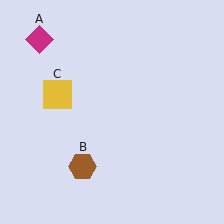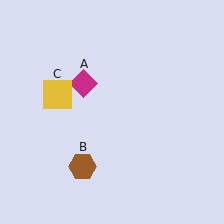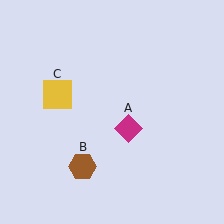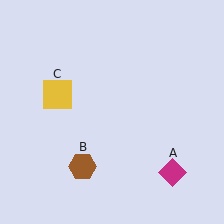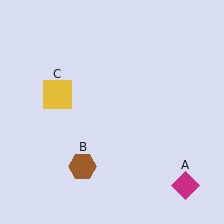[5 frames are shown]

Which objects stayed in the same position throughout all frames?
Brown hexagon (object B) and yellow square (object C) remained stationary.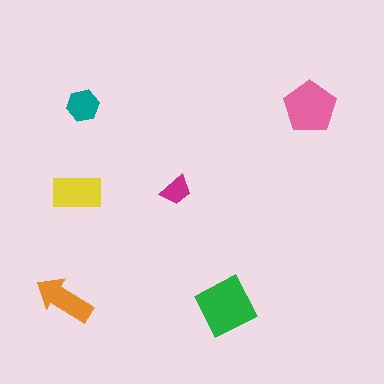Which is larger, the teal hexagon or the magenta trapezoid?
The teal hexagon.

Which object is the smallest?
The magenta trapezoid.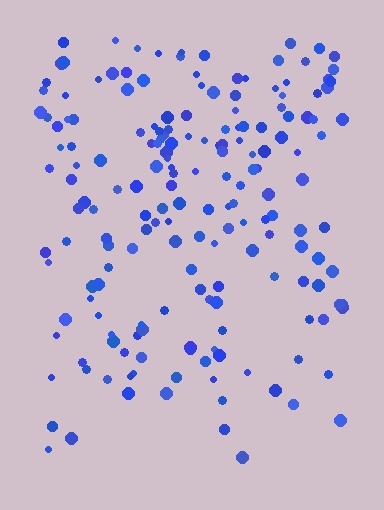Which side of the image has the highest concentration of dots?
The top.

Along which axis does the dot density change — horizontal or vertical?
Vertical.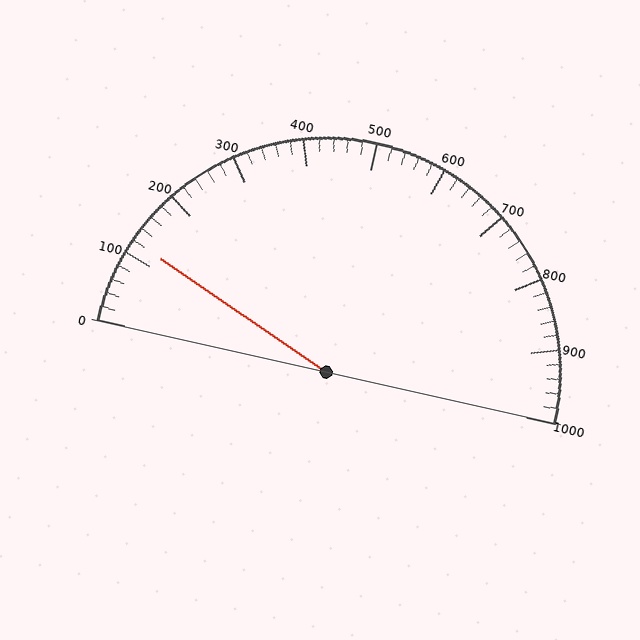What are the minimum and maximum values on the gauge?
The gauge ranges from 0 to 1000.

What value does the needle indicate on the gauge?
The needle indicates approximately 120.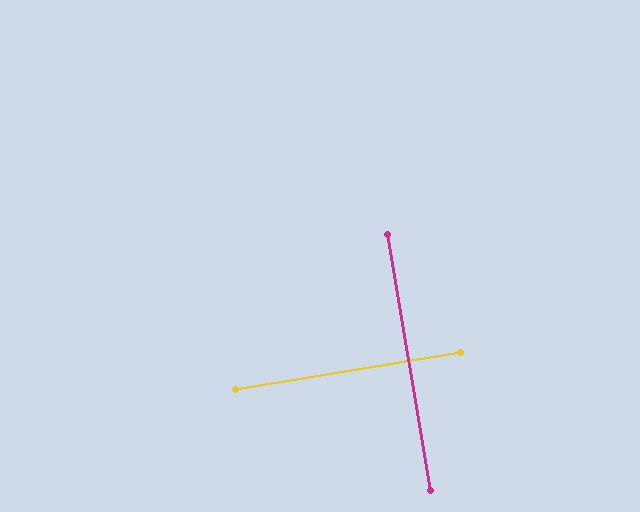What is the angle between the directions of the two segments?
Approximately 90 degrees.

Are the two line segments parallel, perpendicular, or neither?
Perpendicular — they meet at approximately 90°.